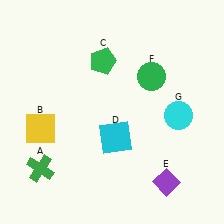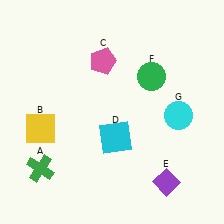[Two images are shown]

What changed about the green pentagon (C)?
In Image 1, C is green. In Image 2, it changed to pink.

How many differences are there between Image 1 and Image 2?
There is 1 difference between the two images.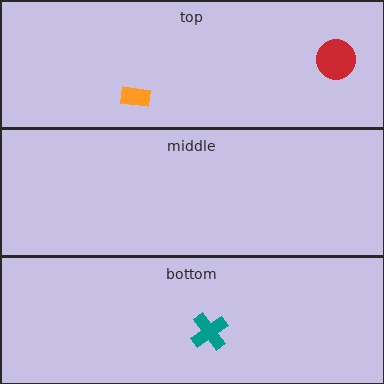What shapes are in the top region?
The orange rectangle, the red circle.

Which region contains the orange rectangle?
The top region.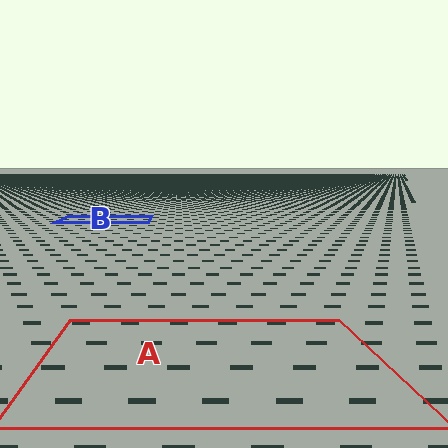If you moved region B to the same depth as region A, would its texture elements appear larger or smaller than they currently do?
They would appear larger. At a closer depth, the same texture elements are projected at a bigger on-screen size.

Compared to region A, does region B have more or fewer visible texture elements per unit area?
Region B has more texture elements per unit area — they are packed more densely because it is farther away.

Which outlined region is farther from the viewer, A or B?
Region B is farther from the viewer — the texture elements inside it appear smaller and more densely packed.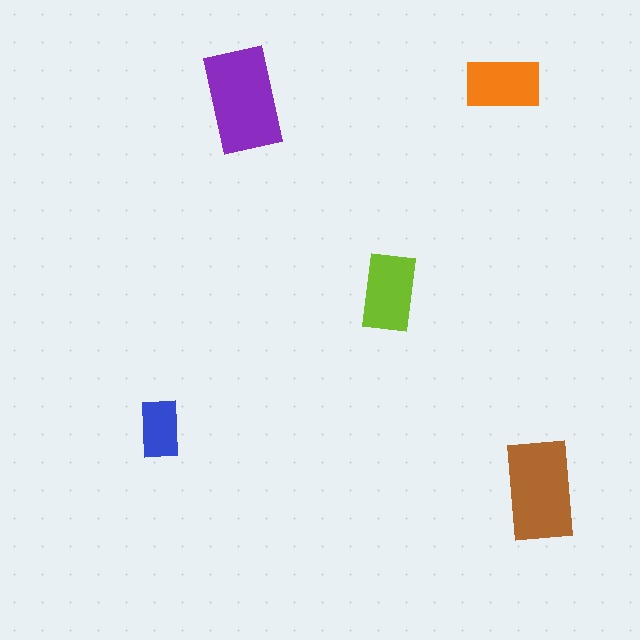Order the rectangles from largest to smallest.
the purple one, the brown one, the lime one, the orange one, the blue one.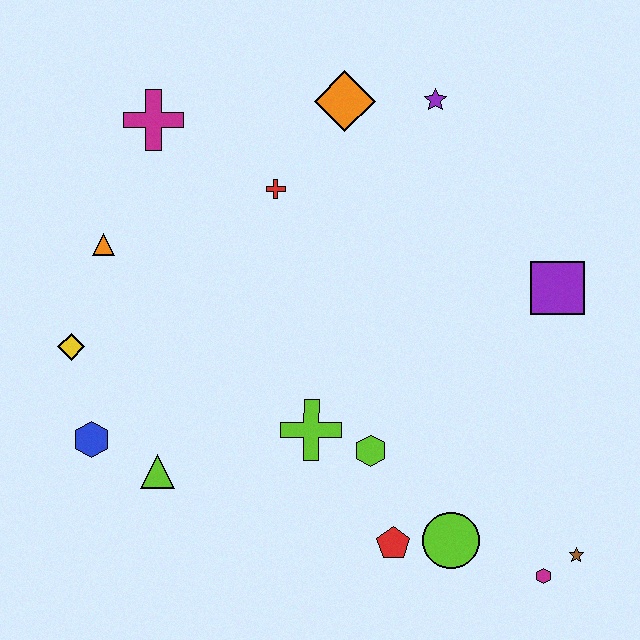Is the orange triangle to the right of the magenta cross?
No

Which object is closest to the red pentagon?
The lime circle is closest to the red pentagon.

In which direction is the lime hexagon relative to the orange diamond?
The lime hexagon is below the orange diamond.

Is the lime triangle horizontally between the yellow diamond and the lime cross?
Yes